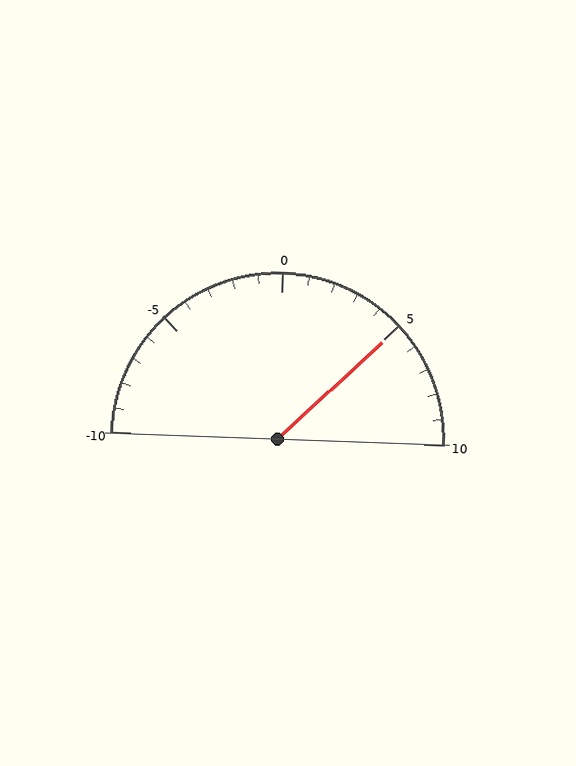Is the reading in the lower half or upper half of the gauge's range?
The reading is in the upper half of the range (-10 to 10).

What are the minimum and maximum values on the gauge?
The gauge ranges from -10 to 10.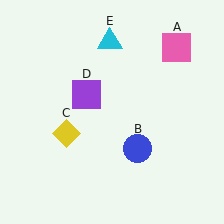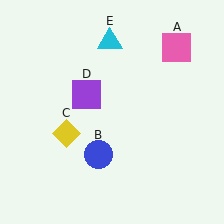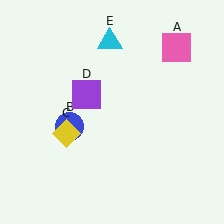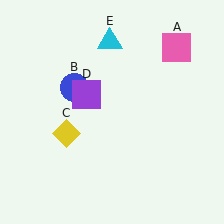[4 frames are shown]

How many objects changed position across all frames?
1 object changed position: blue circle (object B).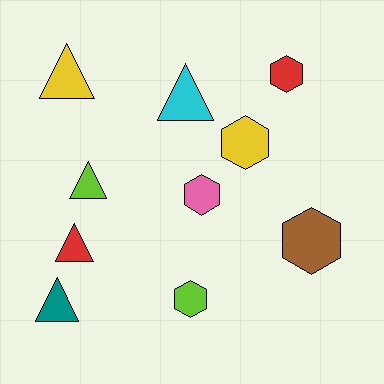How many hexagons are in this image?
There are 5 hexagons.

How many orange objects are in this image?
There are no orange objects.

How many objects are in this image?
There are 10 objects.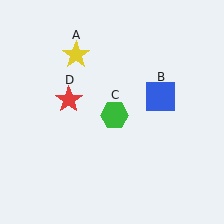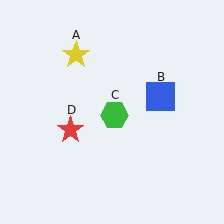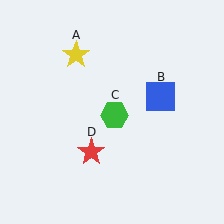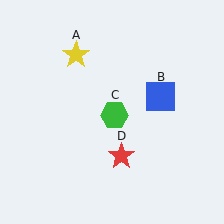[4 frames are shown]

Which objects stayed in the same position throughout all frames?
Yellow star (object A) and blue square (object B) and green hexagon (object C) remained stationary.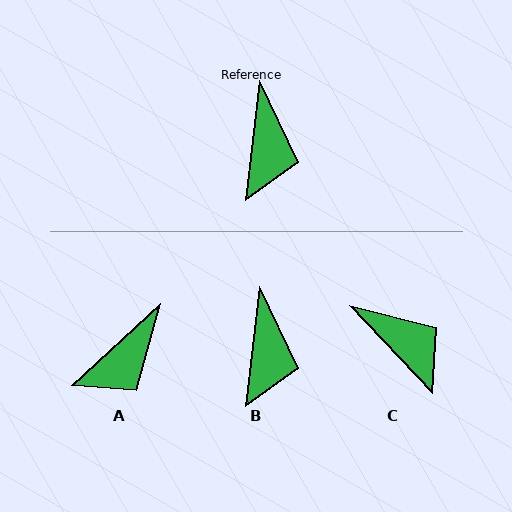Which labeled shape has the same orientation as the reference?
B.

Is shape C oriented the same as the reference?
No, it is off by about 51 degrees.